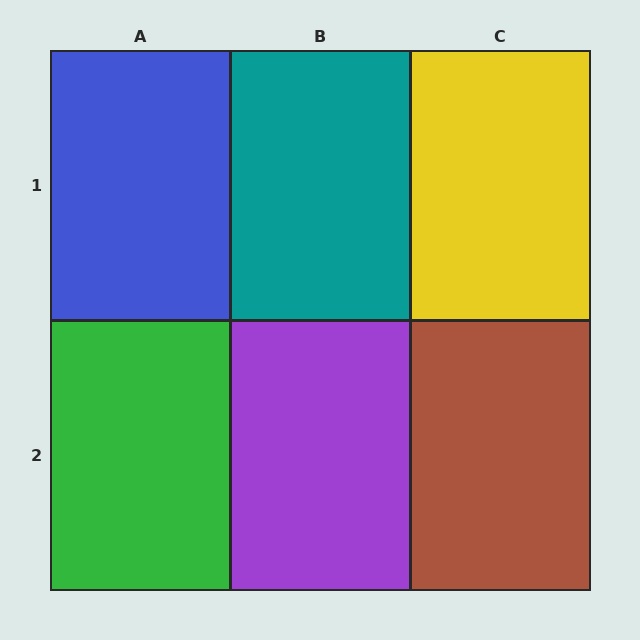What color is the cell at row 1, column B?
Teal.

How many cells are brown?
1 cell is brown.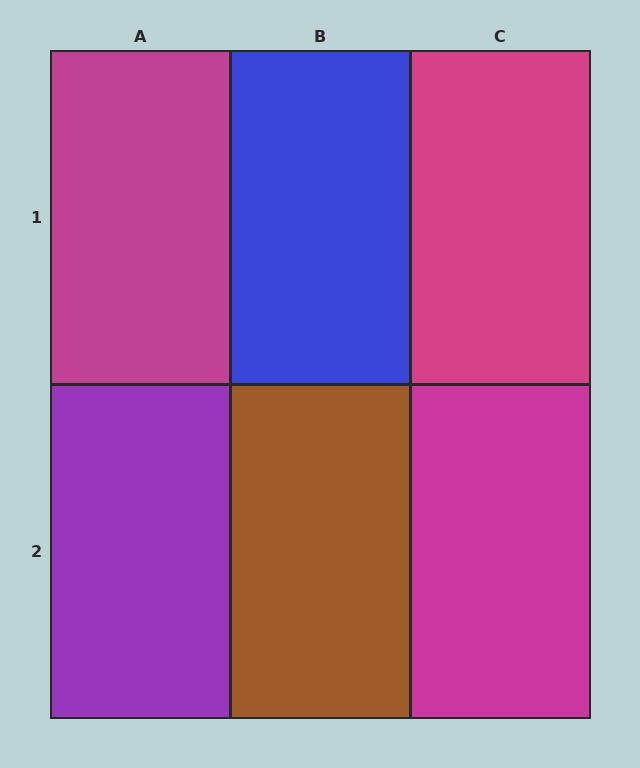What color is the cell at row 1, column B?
Blue.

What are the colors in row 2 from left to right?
Purple, brown, magenta.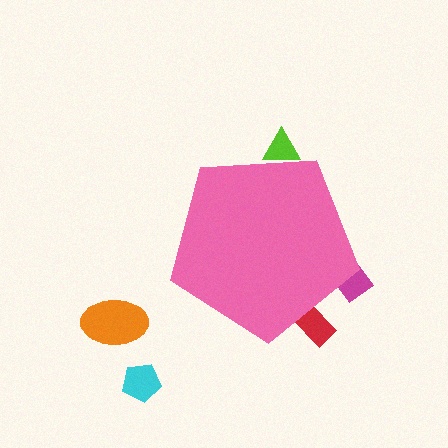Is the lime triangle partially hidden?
Yes, the lime triangle is partially hidden behind the pink pentagon.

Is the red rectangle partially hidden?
Yes, the red rectangle is partially hidden behind the pink pentagon.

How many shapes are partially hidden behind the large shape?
3 shapes are partially hidden.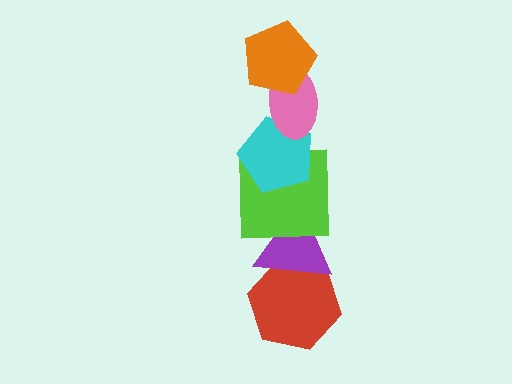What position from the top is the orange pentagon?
The orange pentagon is 1st from the top.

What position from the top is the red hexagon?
The red hexagon is 6th from the top.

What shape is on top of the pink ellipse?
The orange pentagon is on top of the pink ellipse.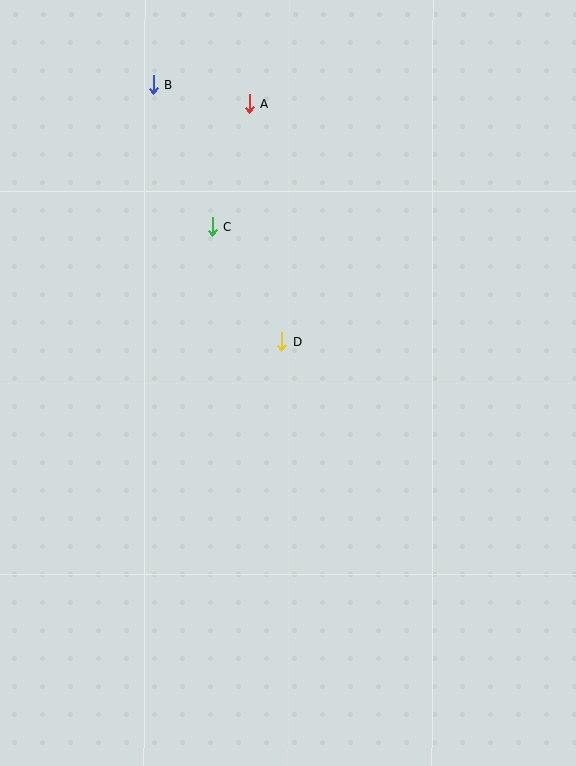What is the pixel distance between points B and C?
The distance between B and C is 154 pixels.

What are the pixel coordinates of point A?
Point A is at (250, 104).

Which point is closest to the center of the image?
Point D at (282, 342) is closest to the center.